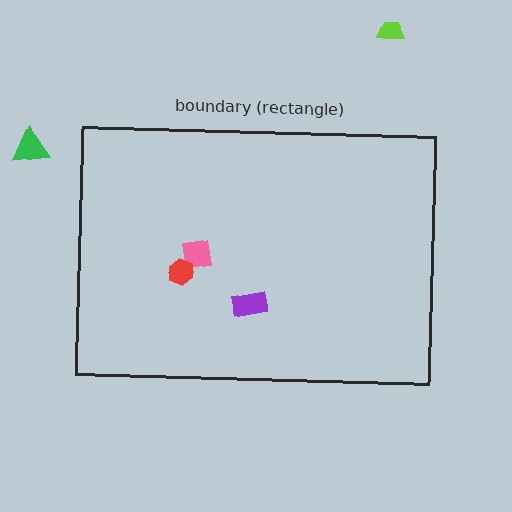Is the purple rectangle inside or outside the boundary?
Inside.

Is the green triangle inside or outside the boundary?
Outside.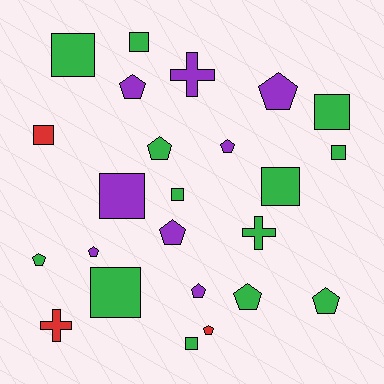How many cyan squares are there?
There are no cyan squares.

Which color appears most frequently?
Green, with 13 objects.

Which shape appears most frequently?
Pentagon, with 11 objects.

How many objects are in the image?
There are 24 objects.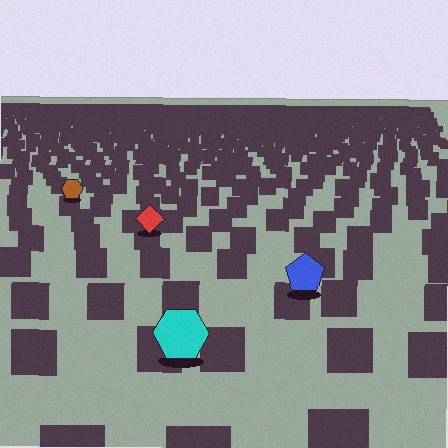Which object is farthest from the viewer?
The brown hexagon is farthest from the viewer. It appears smaller and the ground texture around it is denser.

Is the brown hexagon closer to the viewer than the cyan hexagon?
No. The cyan hexagon is closer — you can tell from the texture gradient: the ground texture is coarser near it.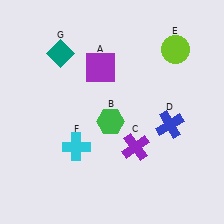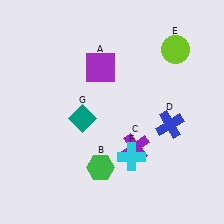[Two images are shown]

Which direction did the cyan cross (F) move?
The cyan cross (F) moved right.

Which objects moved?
The objects that moved are: the green hexagon (B), the cyan cross (F), the teal diamond (G).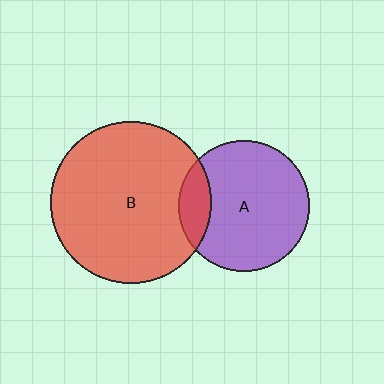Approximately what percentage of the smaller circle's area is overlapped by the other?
Approximately 15%.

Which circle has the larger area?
Circle B (red).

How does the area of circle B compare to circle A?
Approximately 1.5 times.